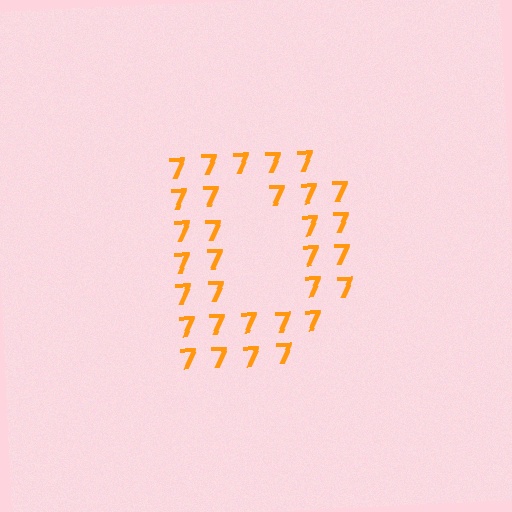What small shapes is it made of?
It is made of small digit 7's.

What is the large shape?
The large shape is the letter D.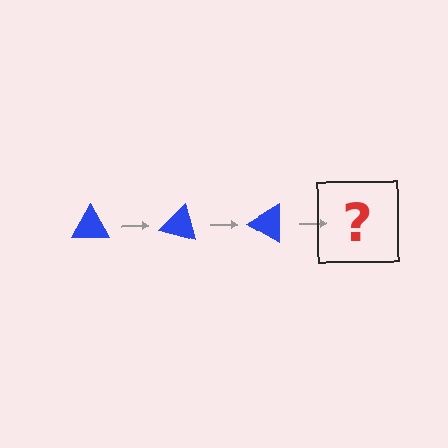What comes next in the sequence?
The next element should be a blue triangle rotated 45 degrees.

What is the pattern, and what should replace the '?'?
The pattern is that the triangle rotates 15 degrees each step. The '?' should be a blue triangle rotated 45 degrees.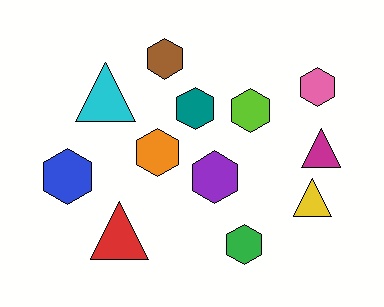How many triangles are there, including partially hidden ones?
There are 4 triangles.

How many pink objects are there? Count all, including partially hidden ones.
There is 1 pink object.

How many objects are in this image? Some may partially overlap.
There are 12 objects.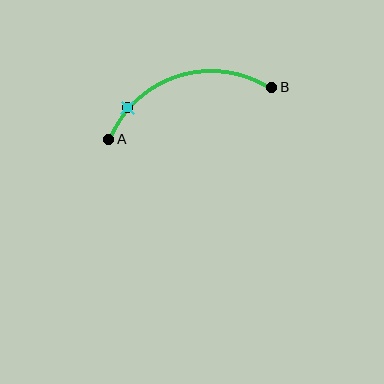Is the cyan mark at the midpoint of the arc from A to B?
No. The cyan mark lies on the arc but is closer to endpoint A. The arc midpoint would be at the point on the curve equidistant along the arc from both A and B.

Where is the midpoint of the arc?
The arc midpoint is the point on the curve farthest from the straight line joining A and B. It sits above that line.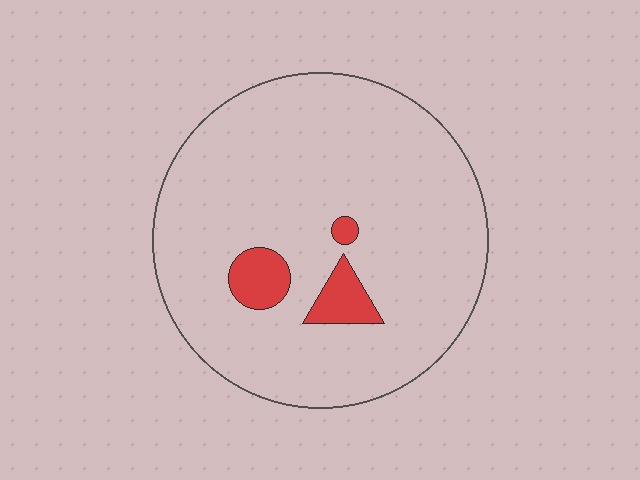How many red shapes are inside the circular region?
3.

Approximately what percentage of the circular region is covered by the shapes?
Approximately 10%.